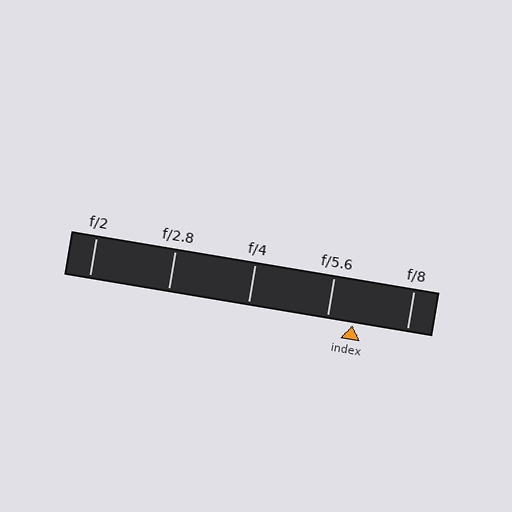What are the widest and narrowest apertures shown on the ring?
The widest aperture shown is f/2 and the narrowest is f/8.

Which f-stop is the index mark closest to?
The index mark is closest to f/5.6.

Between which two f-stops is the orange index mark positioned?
The index mark is between f/5.6 and f/8.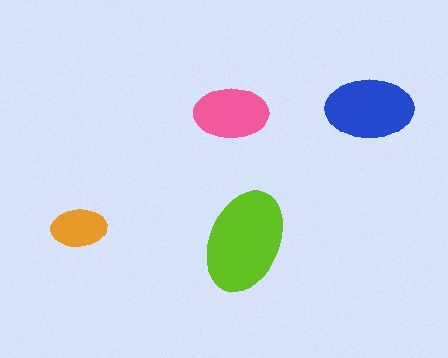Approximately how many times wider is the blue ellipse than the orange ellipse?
About 1.5 times wider.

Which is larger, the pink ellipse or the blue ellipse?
The blue one.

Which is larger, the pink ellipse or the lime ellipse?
The lime one.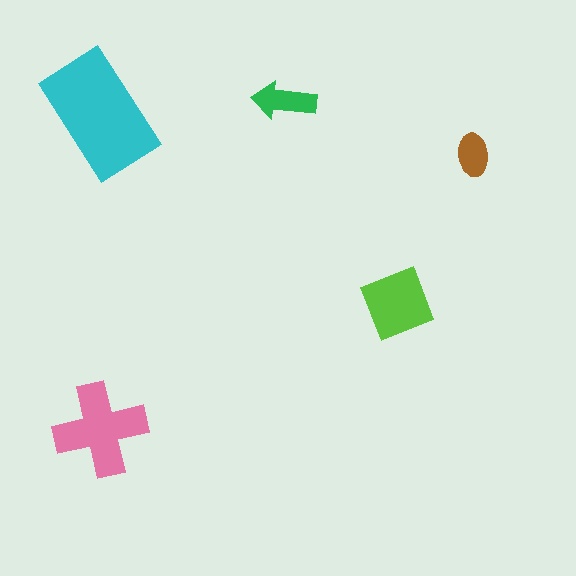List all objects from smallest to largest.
The brown ellipse, the green arrow, the lime square, the pink cross, the cyan rectangle.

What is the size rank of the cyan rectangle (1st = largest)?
1st.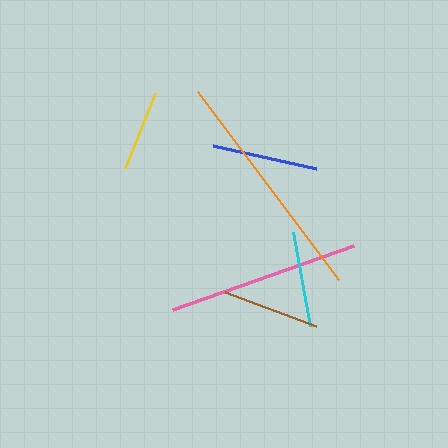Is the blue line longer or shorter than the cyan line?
The blue line is longer than the cyan line.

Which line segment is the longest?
The orange line is the longest at approximately 235 pixels.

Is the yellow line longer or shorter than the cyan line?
The cyan line is longer than the yellow line.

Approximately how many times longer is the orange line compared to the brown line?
The orange line is approximately 2.4 times the length of the brown line.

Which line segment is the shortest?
The yellow line is the shortest at approximately 81 pixels.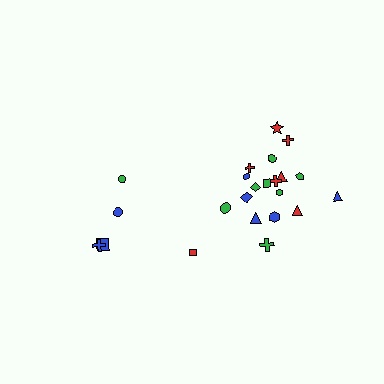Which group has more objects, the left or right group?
The right group.